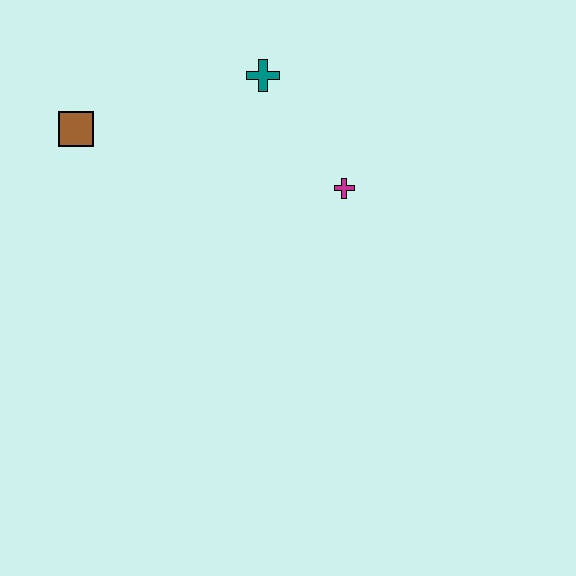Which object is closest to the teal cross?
The magenta cross is closest to the teal cross.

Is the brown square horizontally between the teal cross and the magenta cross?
No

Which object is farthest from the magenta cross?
The brown square is farthest from the magenta cross.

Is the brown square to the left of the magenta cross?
Yes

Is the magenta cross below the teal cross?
Yes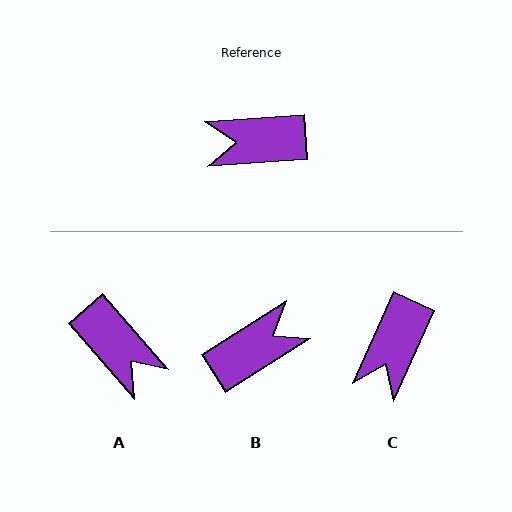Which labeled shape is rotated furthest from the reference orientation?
B, about 152 degrees away.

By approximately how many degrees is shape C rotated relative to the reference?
Approximately 62 degrees counter-clockwise.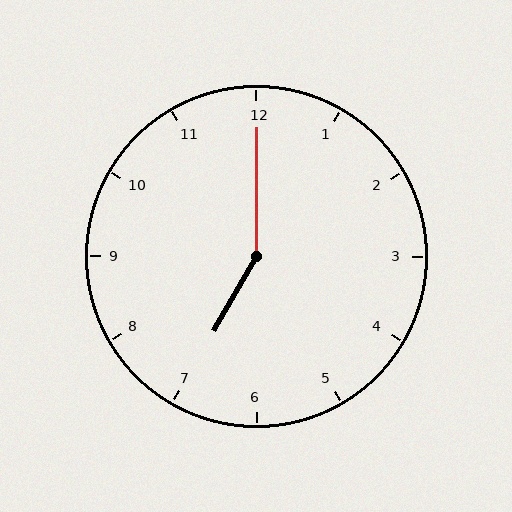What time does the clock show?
7:00.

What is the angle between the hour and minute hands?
Approximately 150 degrees.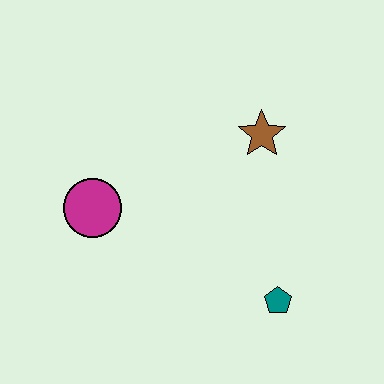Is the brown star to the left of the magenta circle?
No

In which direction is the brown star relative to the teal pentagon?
The brown star is above the teal pentagon.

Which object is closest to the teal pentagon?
The brown star is closest to the teal pentagon.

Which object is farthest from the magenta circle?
The teal pentagon is farthest from the magenta circle.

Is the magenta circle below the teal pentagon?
No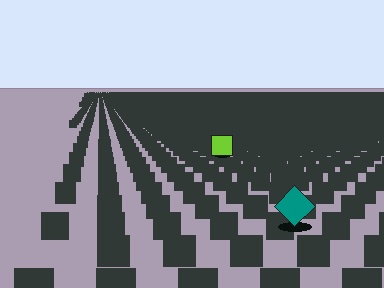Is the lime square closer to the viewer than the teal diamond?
No. The teal diamond is closer — you can tell from the texture gradient: the ground texture is coarser near it.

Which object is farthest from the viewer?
The lime square is farthest from the viewer. It appears smaller and the ground texture around it is denser.